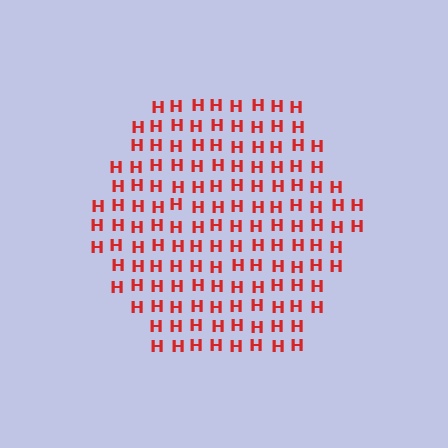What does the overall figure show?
The overall figure shows a hexagon.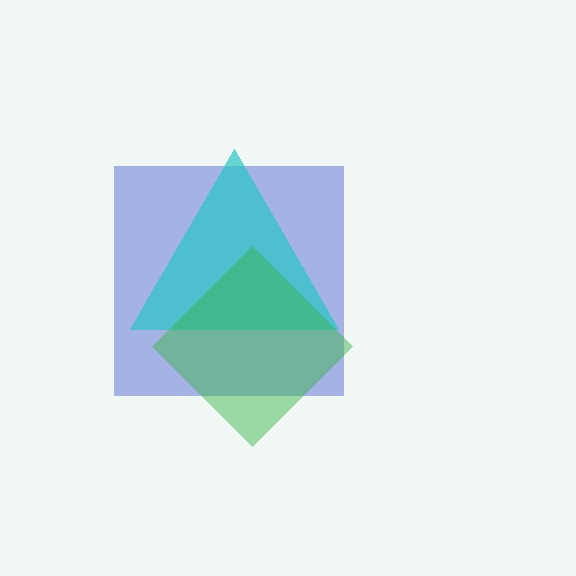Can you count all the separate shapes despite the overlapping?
Yes, there are 3 separate shapes.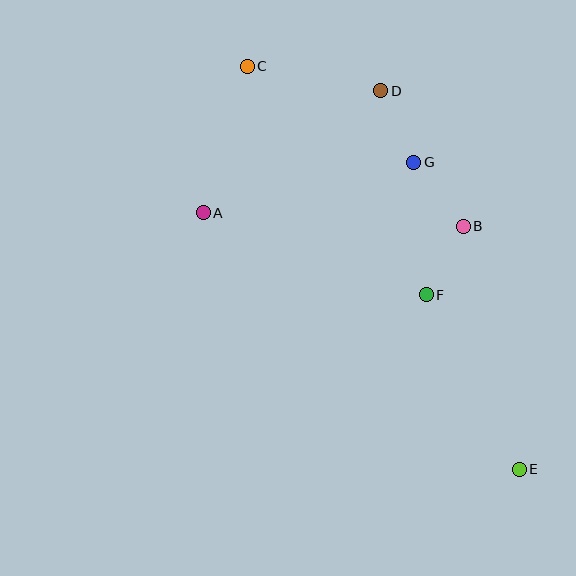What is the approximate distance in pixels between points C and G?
The distance between C and G is approximately 192 pixels.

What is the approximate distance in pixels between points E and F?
The distance between E and F is approximately 198 pixels.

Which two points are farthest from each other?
Points C and E are farthest from each other.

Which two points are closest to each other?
Points B and F are closest to each other.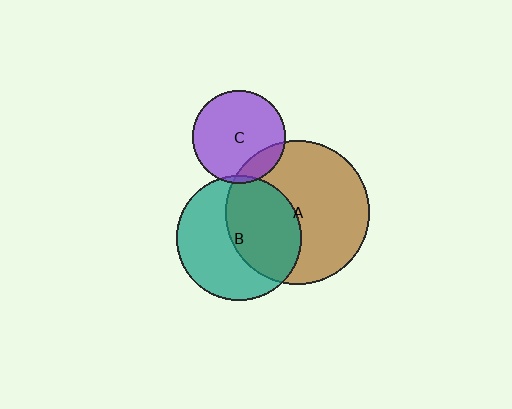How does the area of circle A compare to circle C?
Approximately 2.4 times.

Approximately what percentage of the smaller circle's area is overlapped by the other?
Approximately 15%.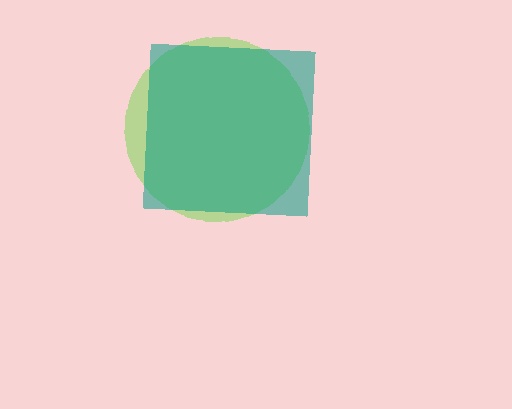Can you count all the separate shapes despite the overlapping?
Yes, there are 2 separate shapes.